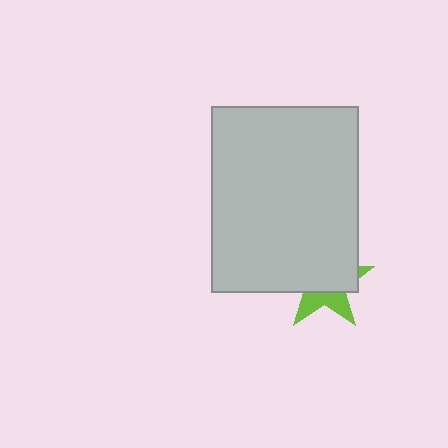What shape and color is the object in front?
The object in front is a light gray rectangle.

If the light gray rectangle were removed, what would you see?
You would see the complete lime star.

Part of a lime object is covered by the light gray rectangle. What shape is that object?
It is a star.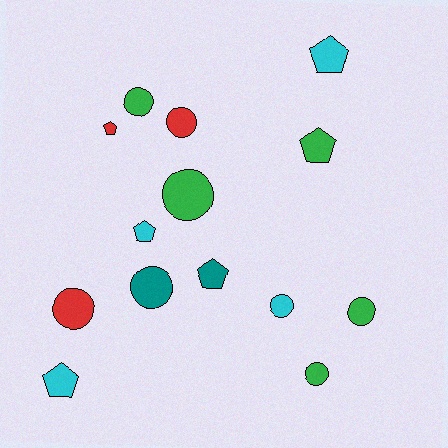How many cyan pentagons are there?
There are 3 cyan pentagons.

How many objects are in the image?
There are 14 objects.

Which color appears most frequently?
Green, with 5 objects.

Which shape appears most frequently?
Circle, with 8 objects.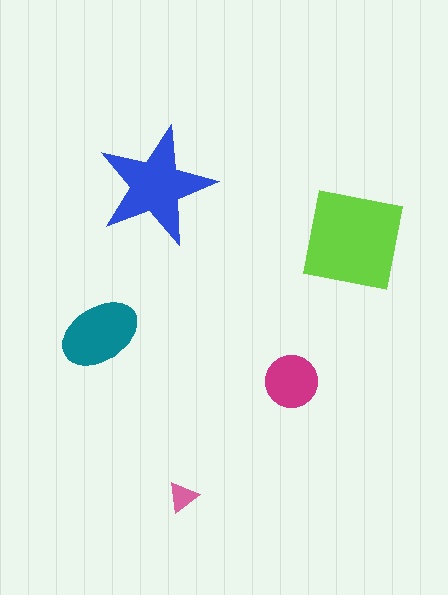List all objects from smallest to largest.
The pink triangle, the magenta circle, the teal ellipse, the blue star, the lime square.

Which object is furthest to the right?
The lime square is rightmost.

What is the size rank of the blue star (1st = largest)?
2nd.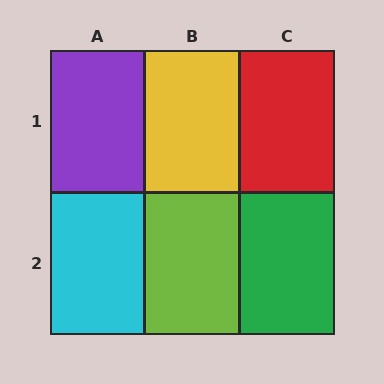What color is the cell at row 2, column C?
Green.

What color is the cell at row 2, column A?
Cyan.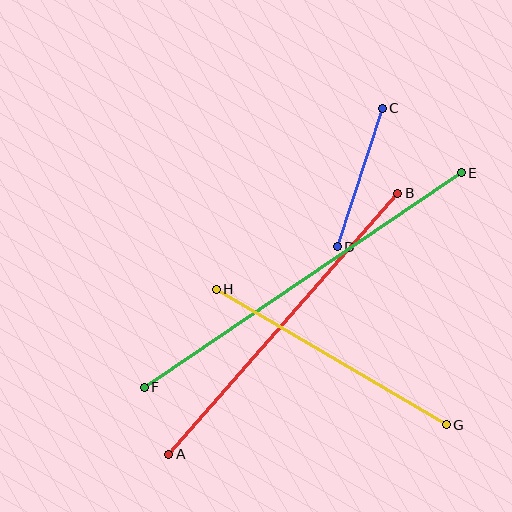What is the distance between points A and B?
The distance is approximately 348 pixels.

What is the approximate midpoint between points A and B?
The midpoint is at approximately (283, 324) pixels.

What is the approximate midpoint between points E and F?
The midpoint is at approximately (303, 280) pixels.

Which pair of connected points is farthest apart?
Points E and F are farthest apart.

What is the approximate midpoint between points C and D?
The midpoint is at approximately (360, 177) pixels.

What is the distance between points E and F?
The distance is approximately 383 pixels.